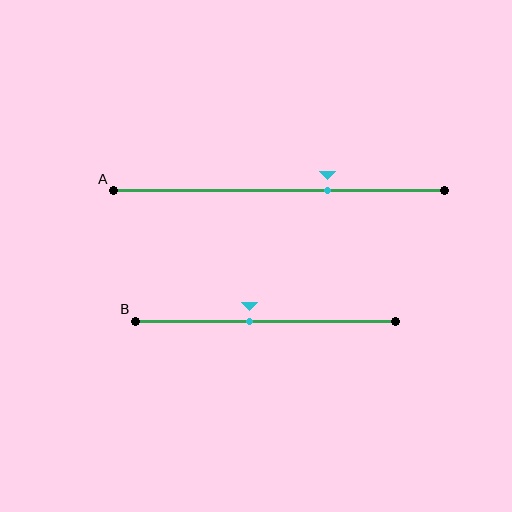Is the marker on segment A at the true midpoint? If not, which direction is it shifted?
No, the marker on segment A is shifted to the right by about 15% of the segment length.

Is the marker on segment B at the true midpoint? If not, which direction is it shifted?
No, the marker on segment B is shifted to the left by about 6% of the segment length.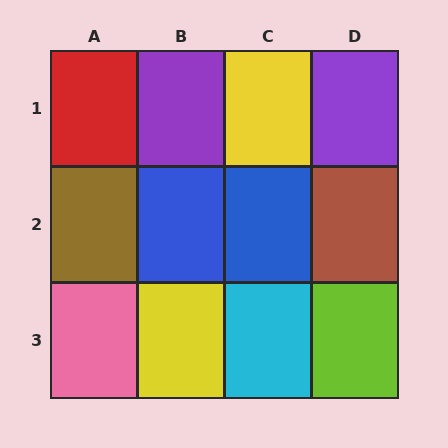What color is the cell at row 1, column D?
Purple.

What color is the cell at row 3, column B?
Yellow.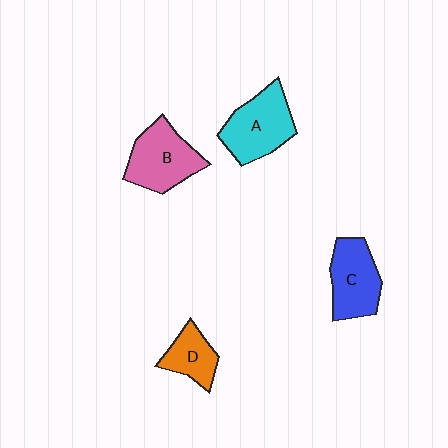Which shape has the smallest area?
Shape D (orange).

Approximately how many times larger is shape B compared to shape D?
Approximately 1.7 times.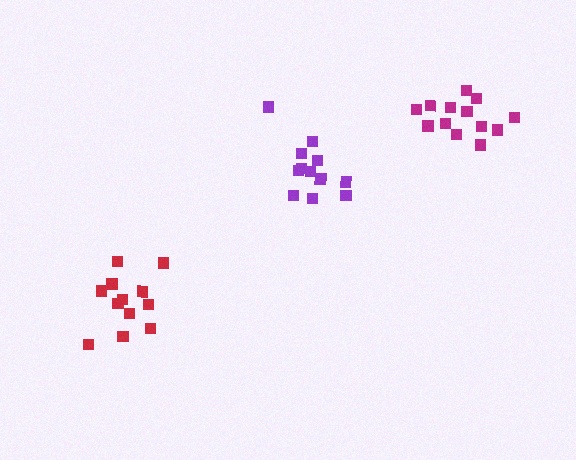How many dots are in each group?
Group 1: 12 dots, Group 2: 13 dots, Group 3: 12 dots (37 total).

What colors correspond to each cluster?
The clusters are colored: purple, magenta, red.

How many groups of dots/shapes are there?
There are 3 groups.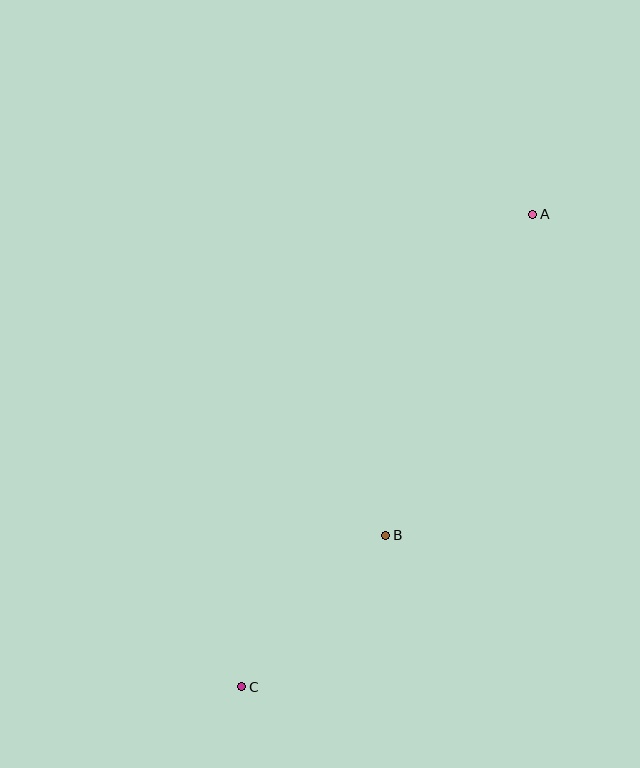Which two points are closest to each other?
Points B and C are closest to each other.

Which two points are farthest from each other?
Points A and C are farthest from each other.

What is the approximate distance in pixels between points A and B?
The distance between A and B is approximately 353 pixels.